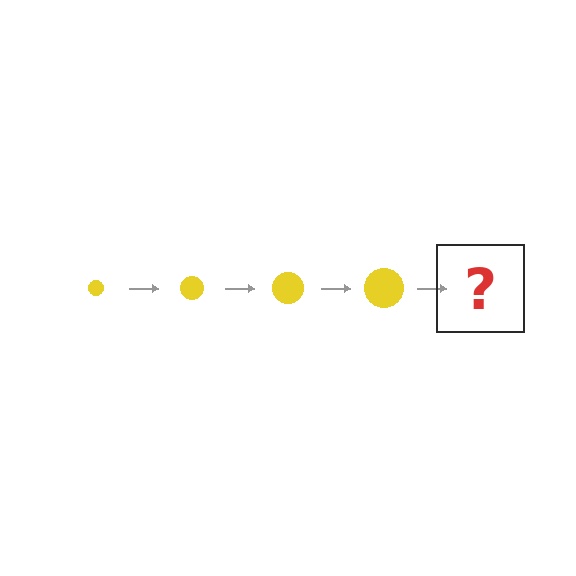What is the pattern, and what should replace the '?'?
The pattern is that the circle gets progressively larger each step. The '?' should be a yellow circle, larger than the previous one.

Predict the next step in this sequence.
The next step is a yellow circle, larger than the previous one.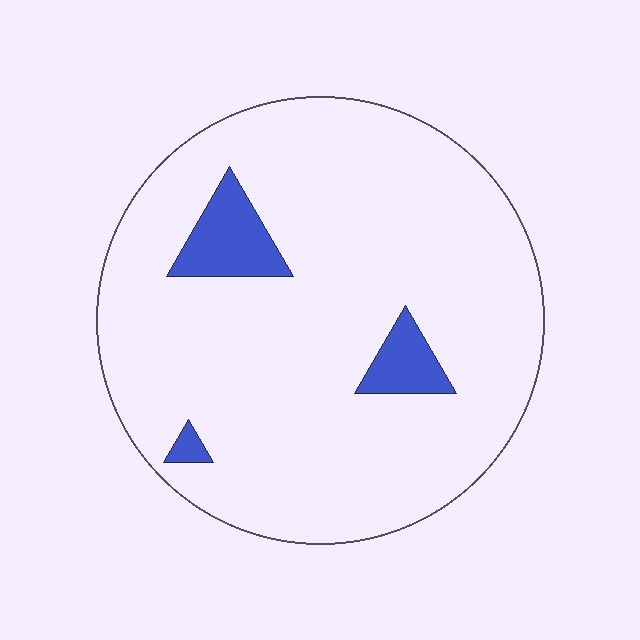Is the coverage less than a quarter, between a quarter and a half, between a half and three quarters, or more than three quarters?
Less than a quarter.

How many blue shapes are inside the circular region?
3.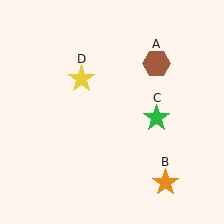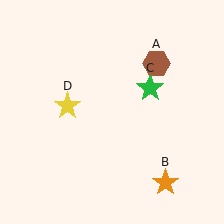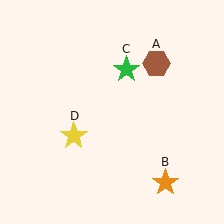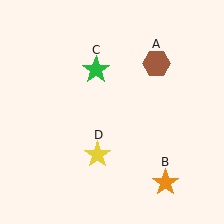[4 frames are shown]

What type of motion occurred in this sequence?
The green star (object C), yellow star (object D) rotated counterclockwise around the center of the scene.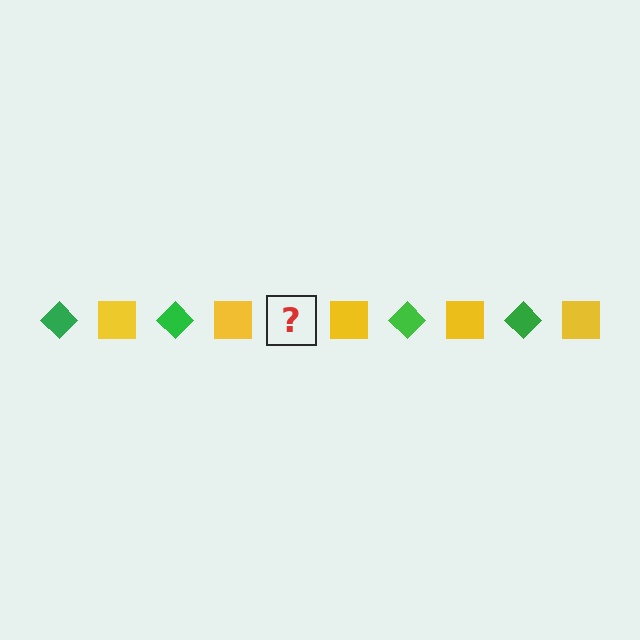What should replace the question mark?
The question mark should be replaced with a green diamond.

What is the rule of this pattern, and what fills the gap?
The rule is that the pattern alternates between green diamond and yellow square. The gap should be filled with a green diamond.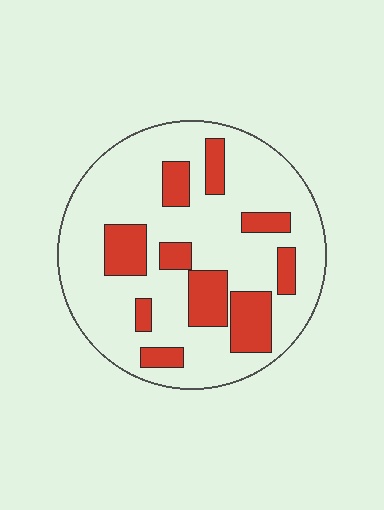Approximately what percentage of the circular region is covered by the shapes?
Approximately 25%.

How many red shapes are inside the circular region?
10.